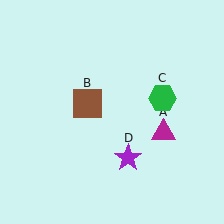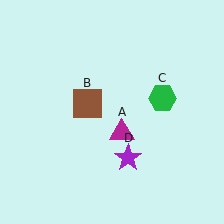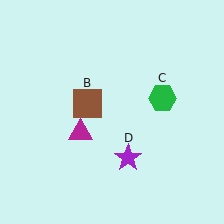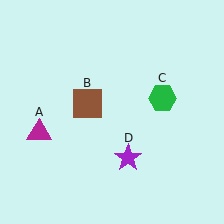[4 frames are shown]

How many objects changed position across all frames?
1 object changed position: magenta triangle (object A).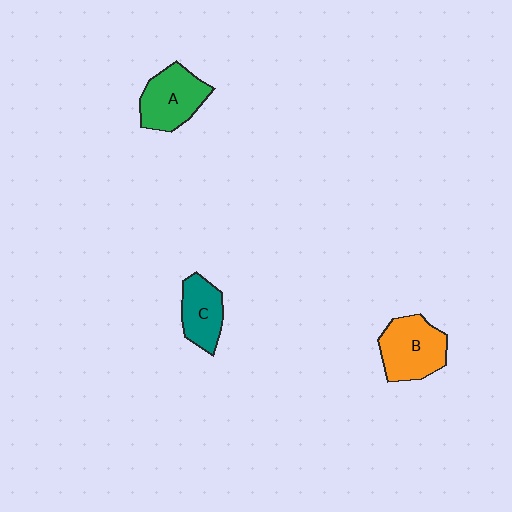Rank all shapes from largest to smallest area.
From largest to smallest: B (orange), A (green), C (teal).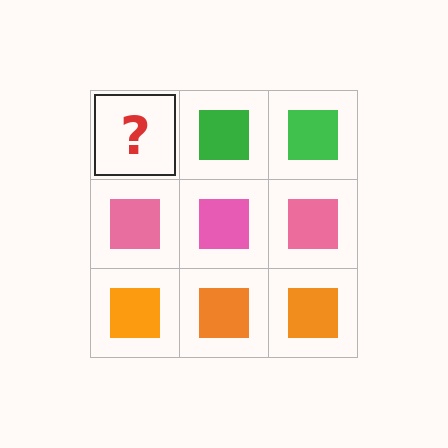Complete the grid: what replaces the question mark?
The question mark should be replaced with a green square.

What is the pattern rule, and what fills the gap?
The rule is that each row has a consistent color. The gap should be filled with a green square.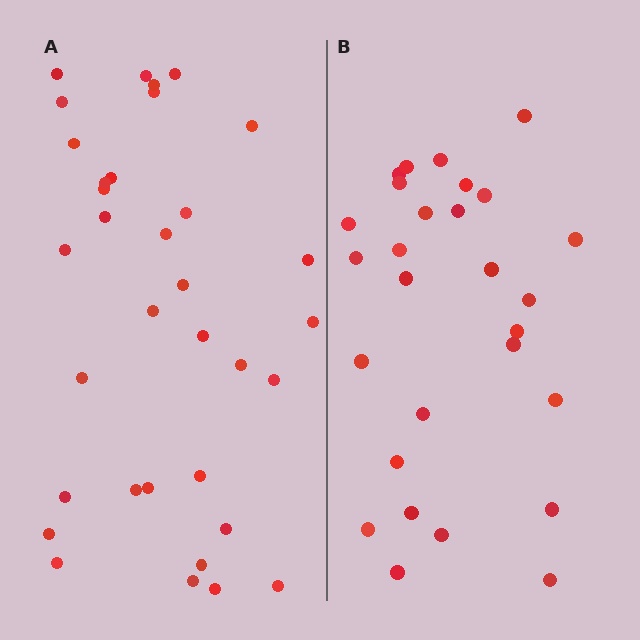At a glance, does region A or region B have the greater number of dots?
Region A (the left region) has more dots.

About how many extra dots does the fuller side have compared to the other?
Region A has about 6 more dots than region B.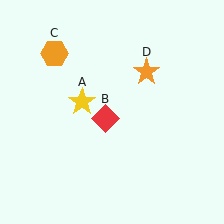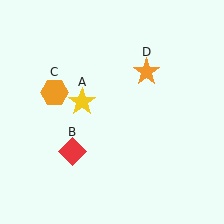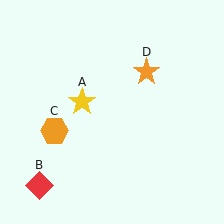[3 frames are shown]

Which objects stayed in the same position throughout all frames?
Yellow star (object A) and orange star (object D) remained stationary.